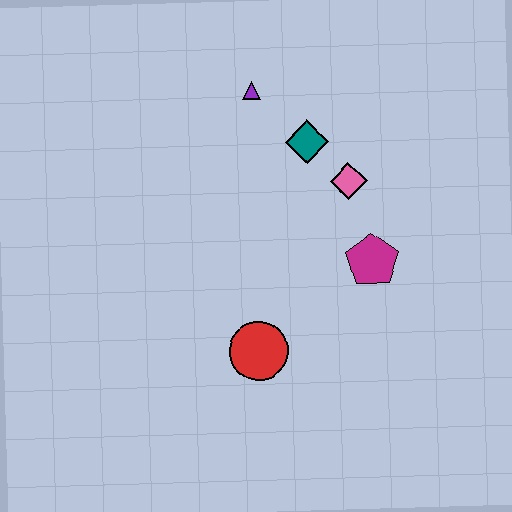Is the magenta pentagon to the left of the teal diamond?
No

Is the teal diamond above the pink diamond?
Yes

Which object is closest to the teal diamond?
The pink diamond is closest to the teal diamond.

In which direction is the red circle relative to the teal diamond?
The red circle is below the teal diamond.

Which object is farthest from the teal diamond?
The red circle is farthest from the teal diamond.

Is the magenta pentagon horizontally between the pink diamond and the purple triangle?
No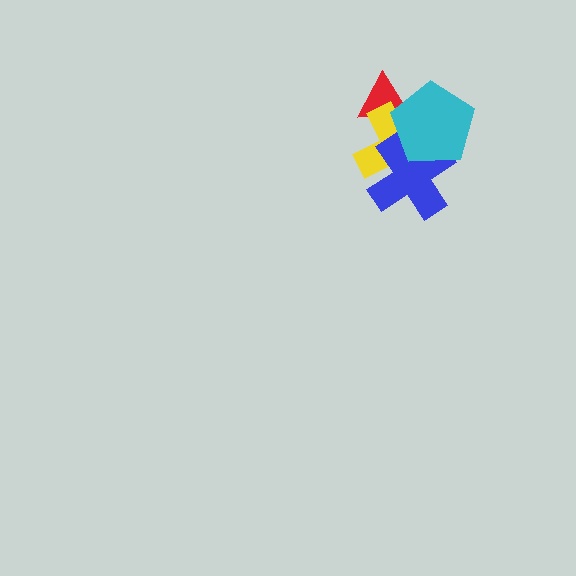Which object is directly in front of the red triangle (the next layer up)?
The yellow cross is directly in front of the red triangle.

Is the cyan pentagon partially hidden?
No, no other shape covers it.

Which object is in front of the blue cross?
The cyan pentagon is in front of the blue cross.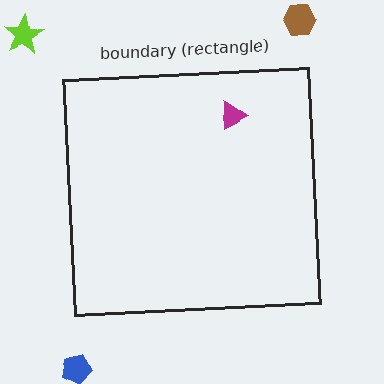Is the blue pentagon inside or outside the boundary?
Outside.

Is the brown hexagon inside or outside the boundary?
Outside.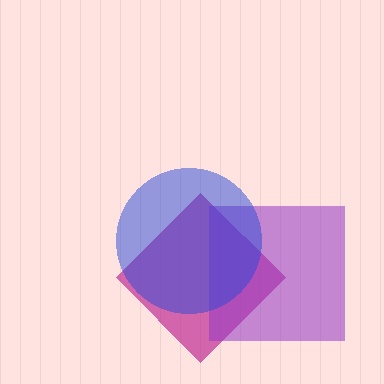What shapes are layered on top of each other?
The layered shapes are: a magenta diamond, a purple square, a blue circle.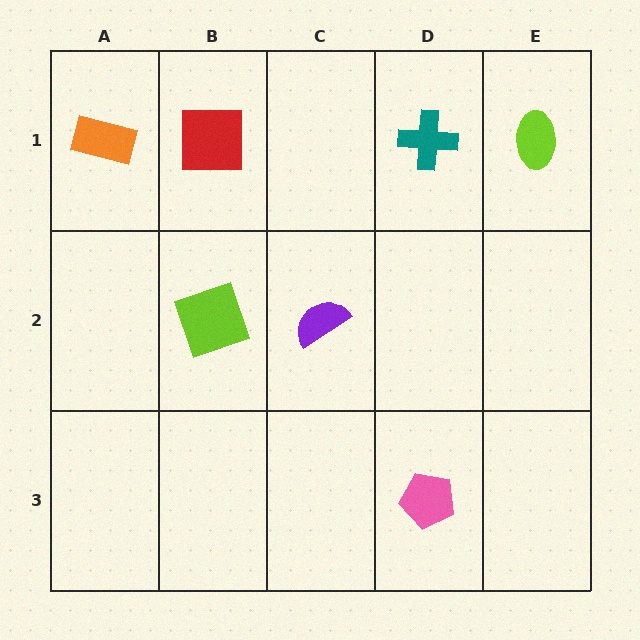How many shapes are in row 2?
2 shapes.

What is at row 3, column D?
A pink pentagon.